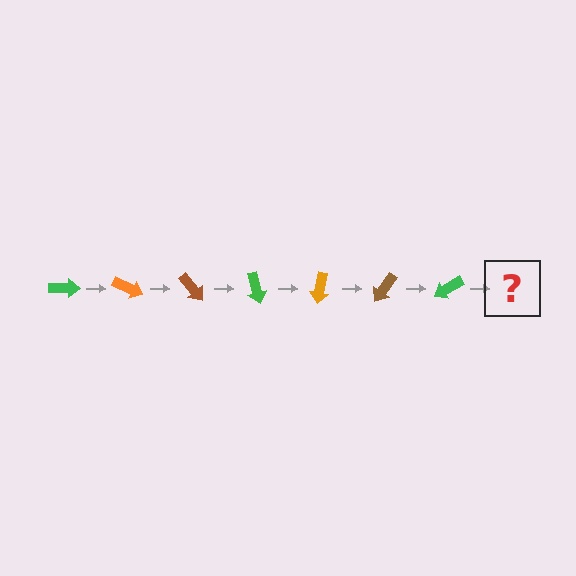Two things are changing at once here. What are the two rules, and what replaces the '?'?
The two rules are that it rotates 25 degrees each step and the color cycles through green, orange, and brown. The '?' should be an orange arrow, rotated 175 degrees from the start.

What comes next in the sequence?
The next element should be an orange arrow, rotated 175 degrees from the start.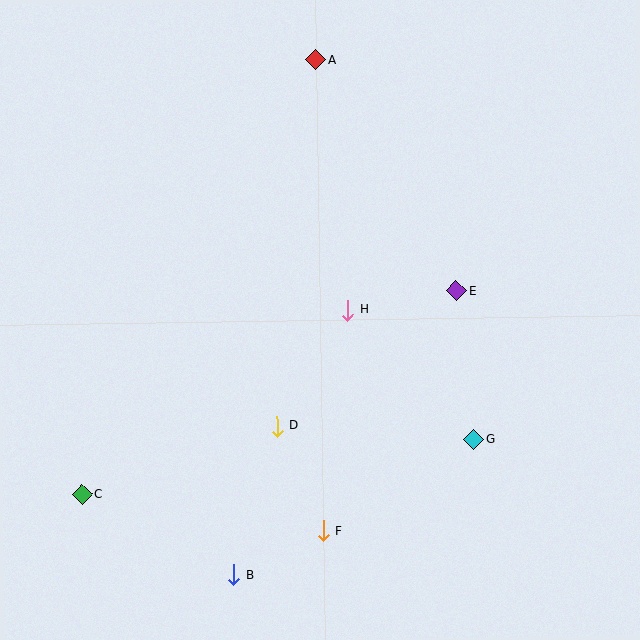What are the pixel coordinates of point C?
Point C is at (82, 495).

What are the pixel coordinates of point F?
Point F is at (323, 531).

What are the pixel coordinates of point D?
Point D is at (277, 426).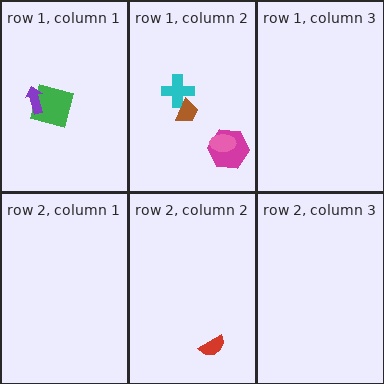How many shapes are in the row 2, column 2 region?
1.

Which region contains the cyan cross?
The row 1, column 2 region.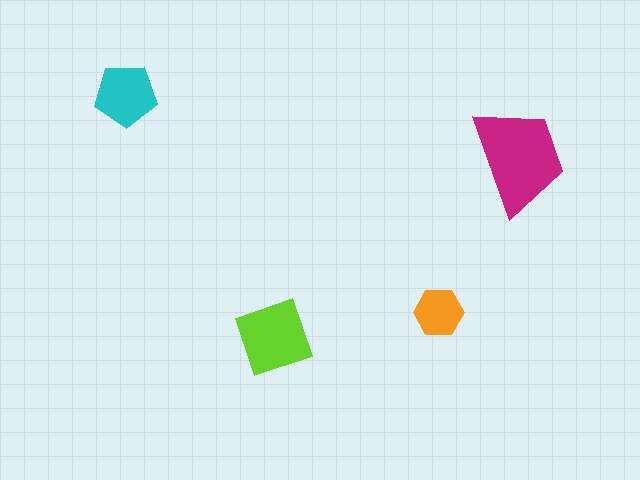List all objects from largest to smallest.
The magenta trapezoid, the lime square, the cyan pentagon, the orange hexagon.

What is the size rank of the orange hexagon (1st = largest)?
4th.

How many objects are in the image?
There are 4 objects in the image.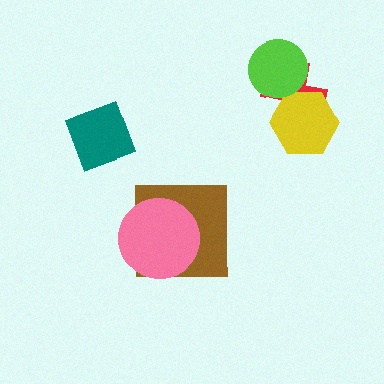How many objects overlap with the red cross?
2 objects overlap with the red cross.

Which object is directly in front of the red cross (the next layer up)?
The yellow hexagon is directly in front of the red cross.